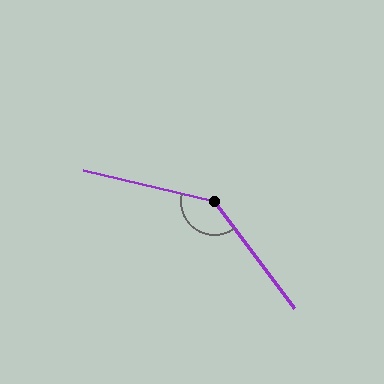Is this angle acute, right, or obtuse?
It is obtuse.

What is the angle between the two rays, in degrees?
Approximately 140 degrees.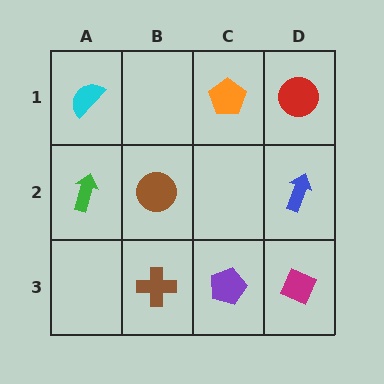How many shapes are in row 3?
3 shapes.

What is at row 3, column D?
A magenta diamond.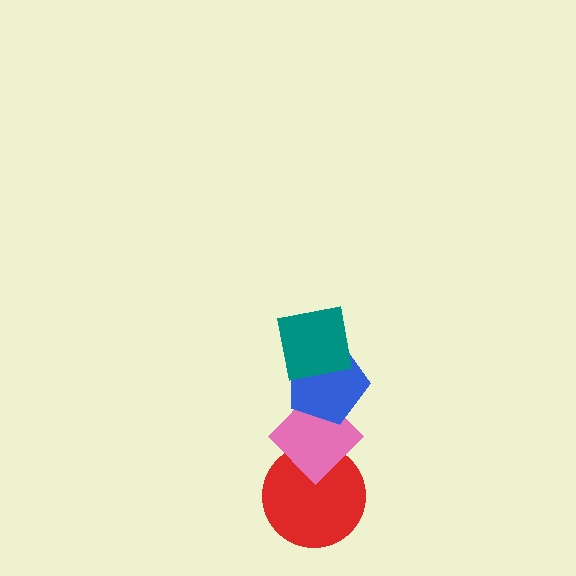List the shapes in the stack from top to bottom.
From top to bottom: the teal square, the blue pentagon, the pink diamond, the red circle.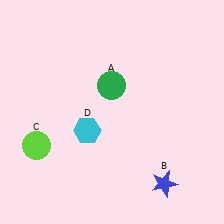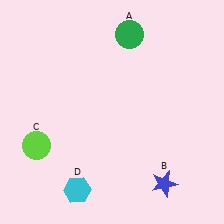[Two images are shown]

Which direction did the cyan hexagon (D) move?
The cyan hexagon (D) moved down.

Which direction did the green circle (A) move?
The green circle (A) moved up.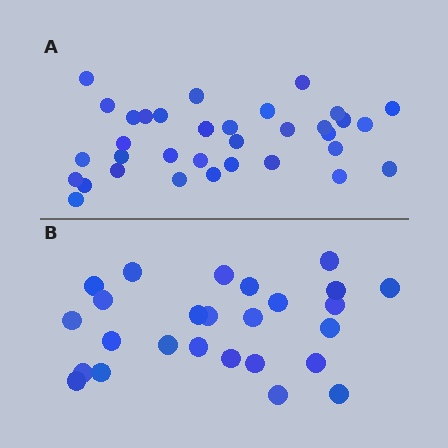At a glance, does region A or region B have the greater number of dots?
Region A (the top region) has more dots.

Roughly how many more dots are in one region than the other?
Region A has roughly 8 or so more dots than region B.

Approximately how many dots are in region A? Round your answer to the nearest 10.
About 30 dots. (The exact count is 34, which rounds to 30.)